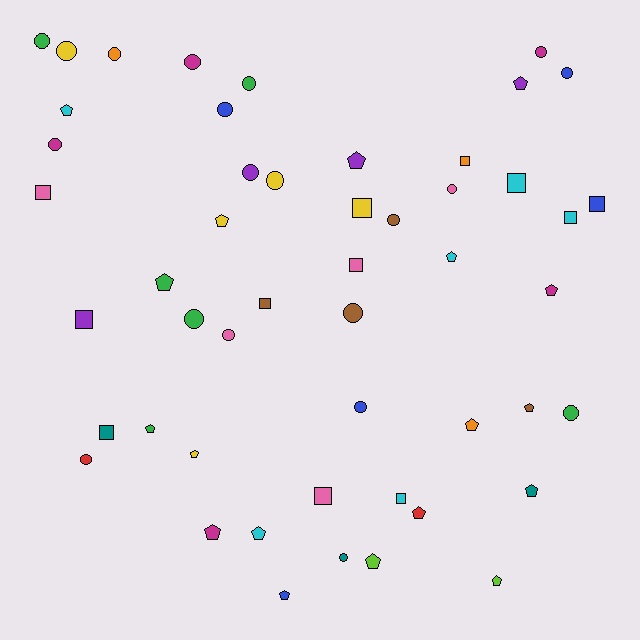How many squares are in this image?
There are 12 squares.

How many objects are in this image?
There are 50 objects.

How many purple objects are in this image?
There are 4 purple objects.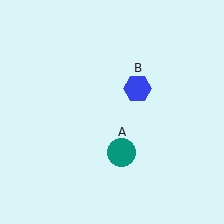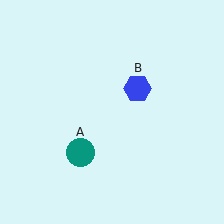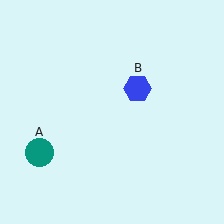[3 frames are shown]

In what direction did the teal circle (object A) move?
The teal circle (object A) moved left.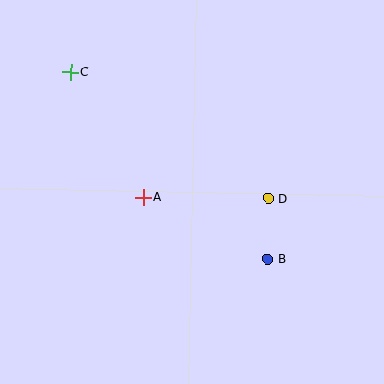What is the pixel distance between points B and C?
The distance between B and C is 272 pixels.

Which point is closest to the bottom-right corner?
Point B is closest to the bottom-right corner.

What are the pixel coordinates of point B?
Point B is at (267, 259).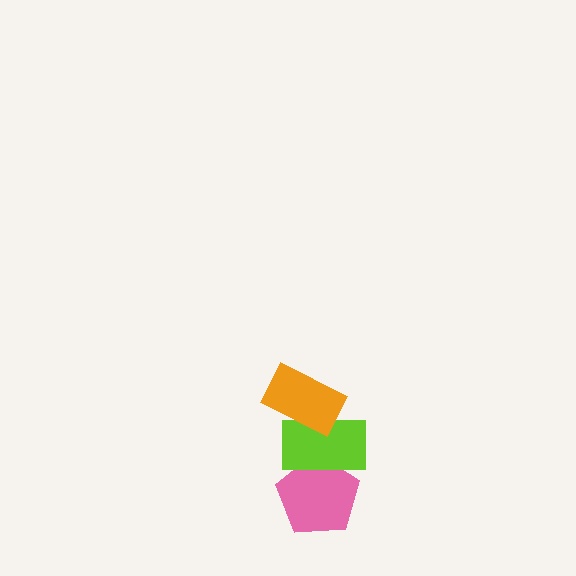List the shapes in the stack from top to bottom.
From top to bottom: the orange rectangle, the lime rectangle, the pink pentagon.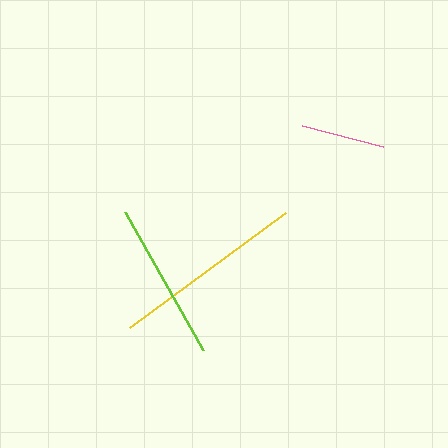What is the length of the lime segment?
The lime segment is approximately 159 pixels long.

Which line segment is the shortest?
The pink line is the shortest at approximately 84 pixels.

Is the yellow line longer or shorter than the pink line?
The yellow line is longer than the pink line.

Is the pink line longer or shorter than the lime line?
The lime line is longer than the pink line.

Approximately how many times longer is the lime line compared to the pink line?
The lime line is approximately 1.9 times the length of the pink line.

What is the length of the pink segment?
The pink segment is approximately 84 pixels long.